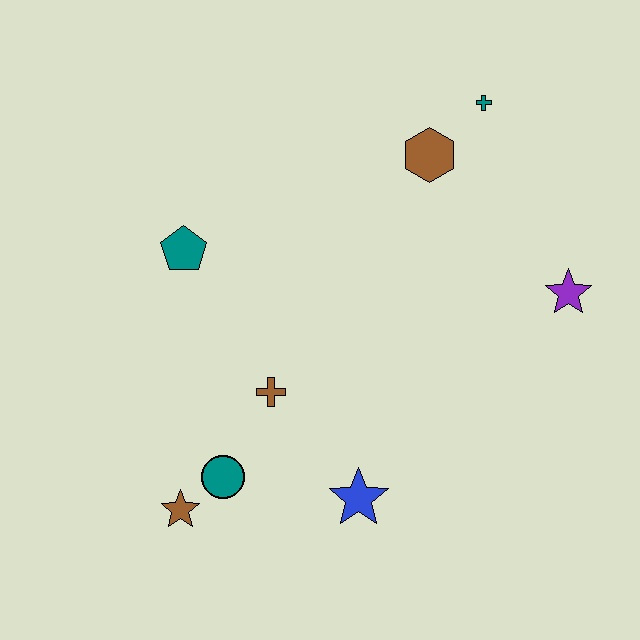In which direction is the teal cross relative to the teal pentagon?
The teal cross is to the right of the teal pentagon.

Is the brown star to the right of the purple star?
No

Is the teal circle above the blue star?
Yes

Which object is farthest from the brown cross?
The teal cross is farthest from the brown cross.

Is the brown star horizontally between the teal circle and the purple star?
No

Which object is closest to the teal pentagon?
The brown cross is closest to the teal pentagon.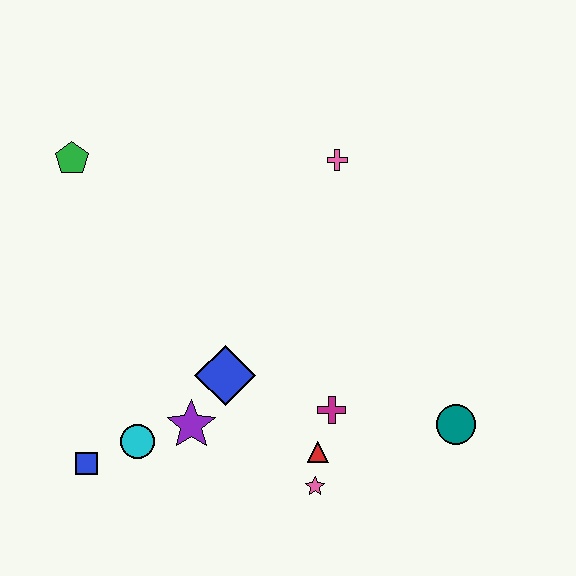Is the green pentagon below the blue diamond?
No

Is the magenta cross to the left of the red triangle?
No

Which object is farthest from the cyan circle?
The pink cross is farthest from the cyan circle.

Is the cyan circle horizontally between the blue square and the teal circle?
Yes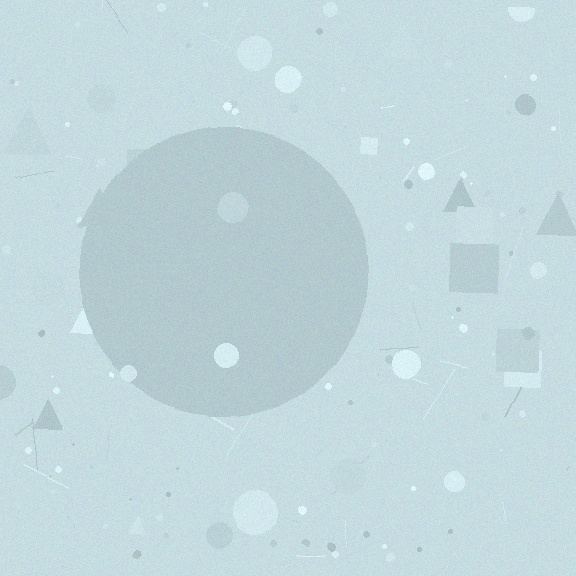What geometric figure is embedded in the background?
A circle is embedded in the background.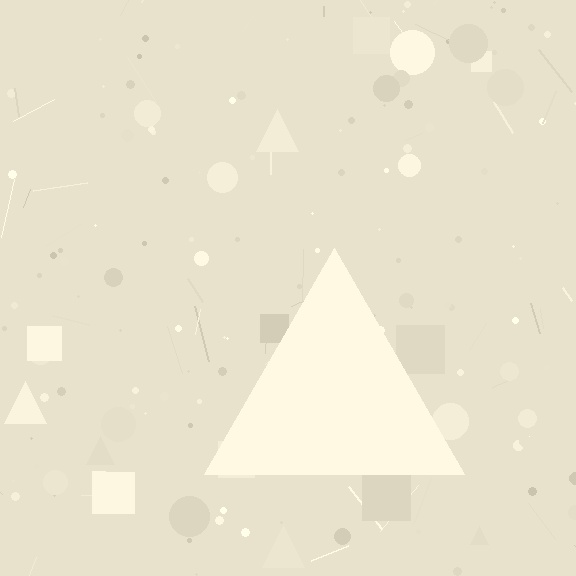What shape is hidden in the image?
A triangle is hidden in the image.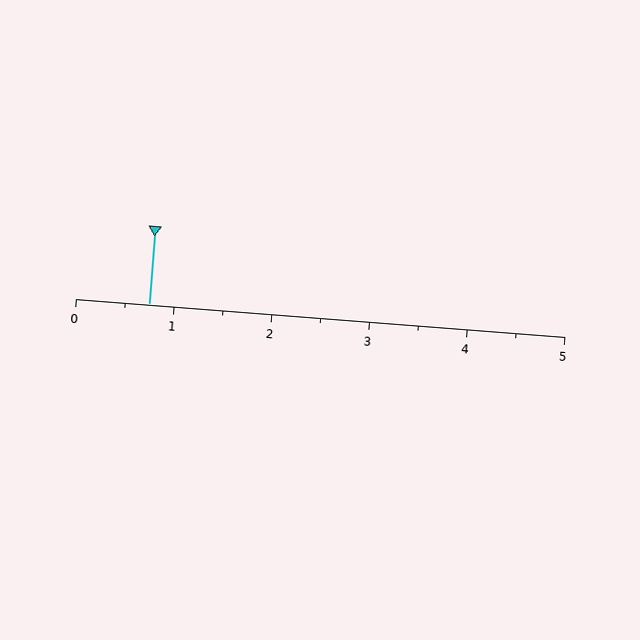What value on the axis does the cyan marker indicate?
The marker indicates approximately 0.8.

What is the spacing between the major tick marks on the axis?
The major ticks are spaced 1 apart.